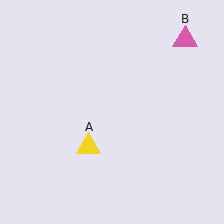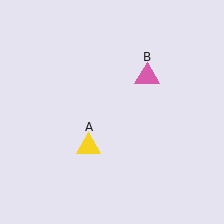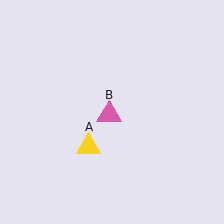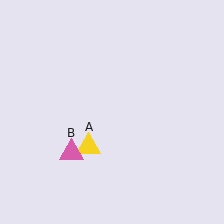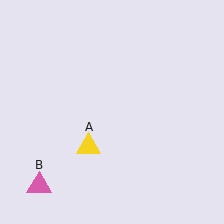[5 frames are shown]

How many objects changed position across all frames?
1 object changed position: pink triangle (object B).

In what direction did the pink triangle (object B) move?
The pink triangle (object B) moved down and to the left.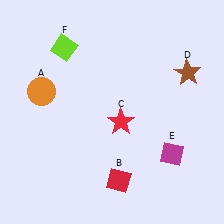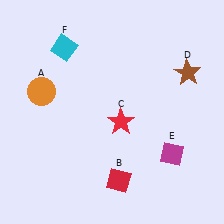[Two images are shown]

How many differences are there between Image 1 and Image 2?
There is 1 difference between the two images.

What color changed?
The diamond (F) changed from lime in Image 1 to cyan in Image 2.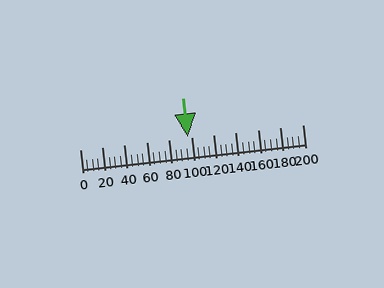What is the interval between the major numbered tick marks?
The major tick marks are spaced 20 units apart.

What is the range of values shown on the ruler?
The ruler shows values from 0 to 200.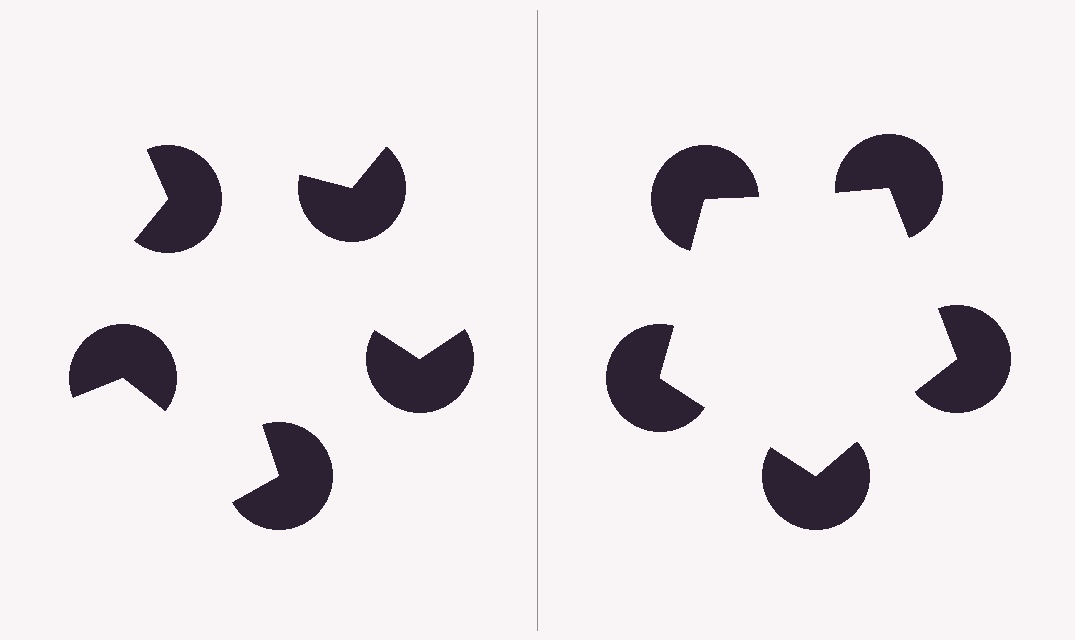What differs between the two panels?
The pac-man discs are positioned identically on both sides; only the wedge orientations differ. On the right they align to a pentagon; on the left they are misaligned.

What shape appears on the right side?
An illusory pentagon.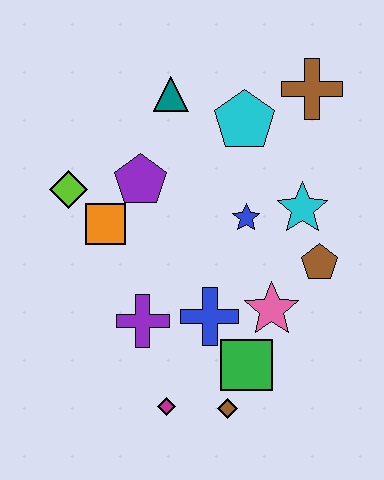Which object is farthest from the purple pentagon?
The brown diamond is farthest from the purple pentagon.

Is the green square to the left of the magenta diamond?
No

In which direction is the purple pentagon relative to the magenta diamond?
The purple pentagon is above the magenta diamond.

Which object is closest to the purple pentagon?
The orange square is closest to the purple pentagon.